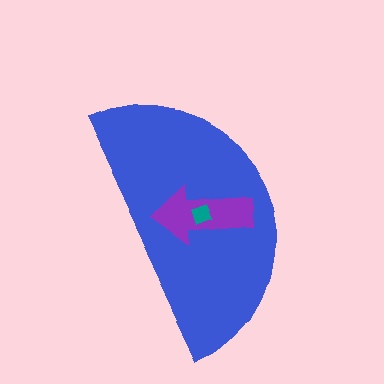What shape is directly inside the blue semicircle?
The purple arrow.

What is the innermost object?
The teal diamond.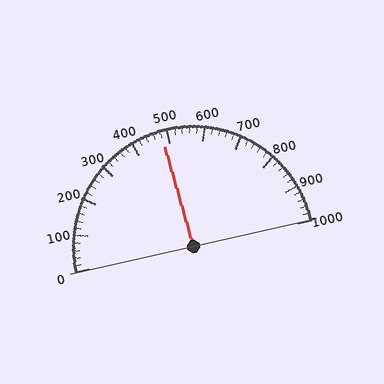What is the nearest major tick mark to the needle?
The nearest major tick mark is 500.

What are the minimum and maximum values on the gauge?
The gauge ranges from 0 to 1000.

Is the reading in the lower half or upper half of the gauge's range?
The reading is in the lower half of the range (0 to 1000).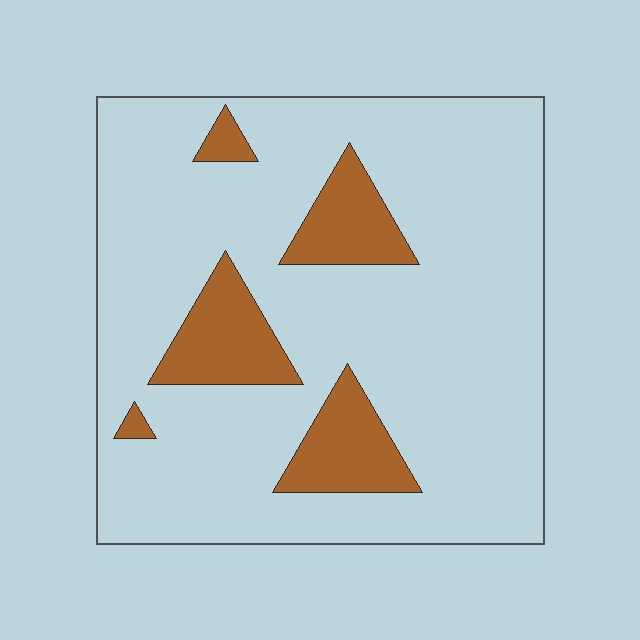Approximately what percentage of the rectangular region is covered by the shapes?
Approximately 15%.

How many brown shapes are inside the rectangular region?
5.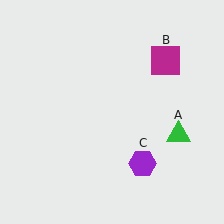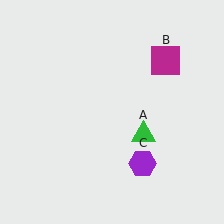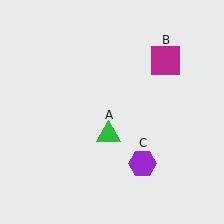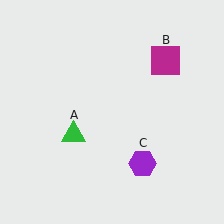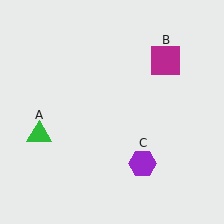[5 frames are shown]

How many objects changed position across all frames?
1 object changed position: green triangle (object A).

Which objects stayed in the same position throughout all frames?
Magenta square (object B) and purple hexagon (object C) remained stationary.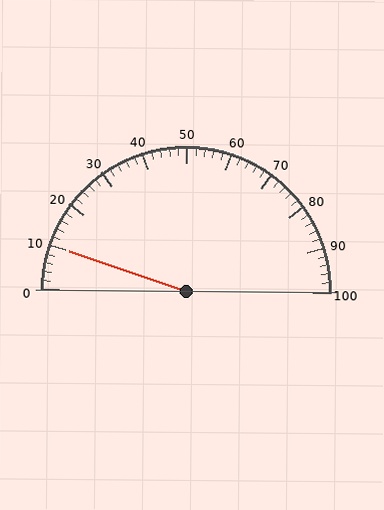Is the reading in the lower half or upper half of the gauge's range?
The reading is in the lower half of the range (0 to 100).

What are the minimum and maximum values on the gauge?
The gauge ranges from 0 to 100.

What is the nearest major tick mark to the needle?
The nearest major tick mark is 10.